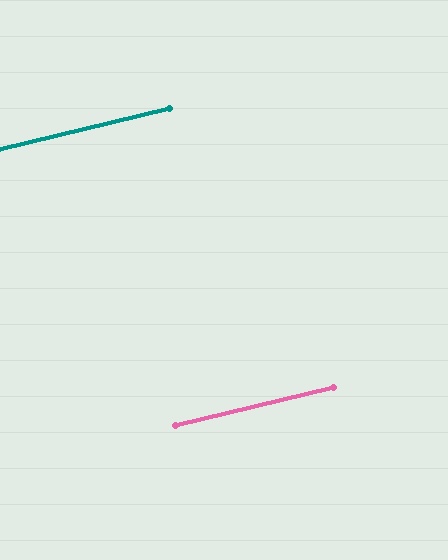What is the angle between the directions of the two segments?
Approximately 0 degrees.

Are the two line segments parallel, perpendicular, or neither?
Parallel — their directions differ by only 0.1°.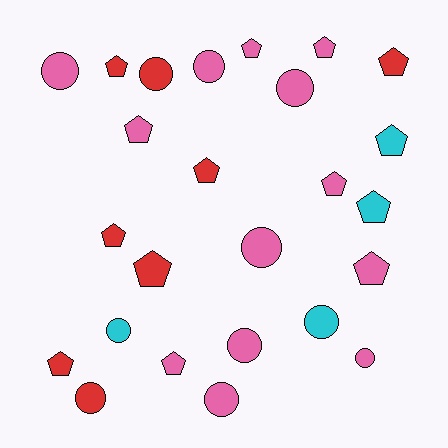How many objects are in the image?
There are 25 objects.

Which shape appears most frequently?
Pentagon, with 14 objects.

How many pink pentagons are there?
There are 6 pink pentagons.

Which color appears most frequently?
Pink, with 13 objects.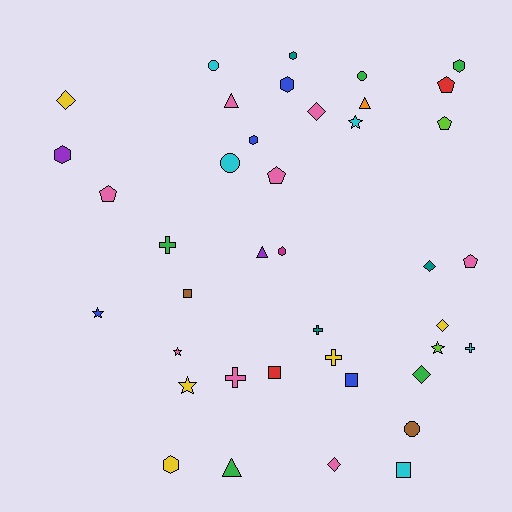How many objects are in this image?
There are 40 objects.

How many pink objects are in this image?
There are 8 pink objects.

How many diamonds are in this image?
There are 6 diamonds.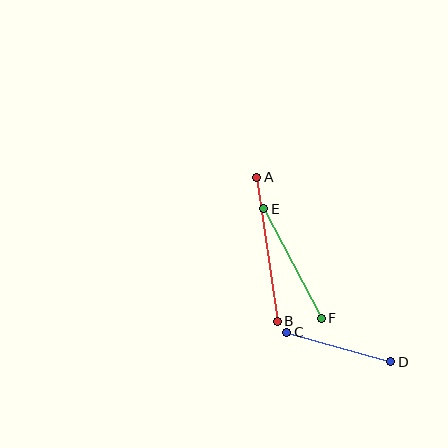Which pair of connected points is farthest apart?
Points A and B are farthest apart.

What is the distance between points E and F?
The distance is approximately 124 pixels.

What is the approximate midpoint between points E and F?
The midpoint is at approximately (293, 264) pixels.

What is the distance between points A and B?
The distance is approximately 146 pixels.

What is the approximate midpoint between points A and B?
The midpoint is at approximately (267, 249) pixels.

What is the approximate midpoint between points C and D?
The midpoint is at approximately (339, 347) pixels.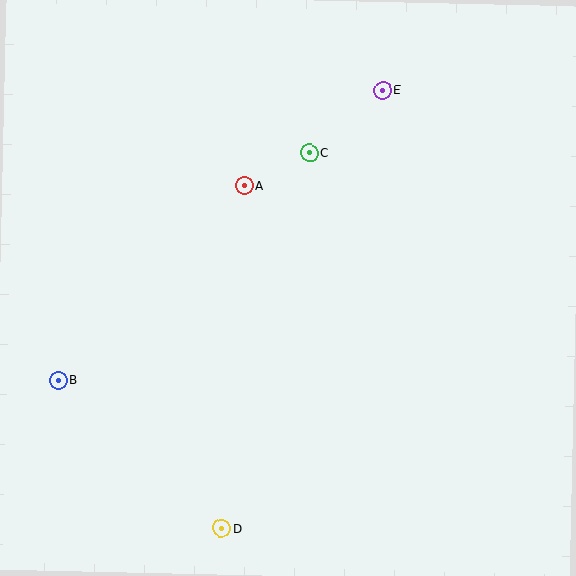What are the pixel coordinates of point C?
Point C is at (309, 153).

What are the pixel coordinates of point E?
Point E is at (383, 91).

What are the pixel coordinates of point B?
Point B is at (58, 380).